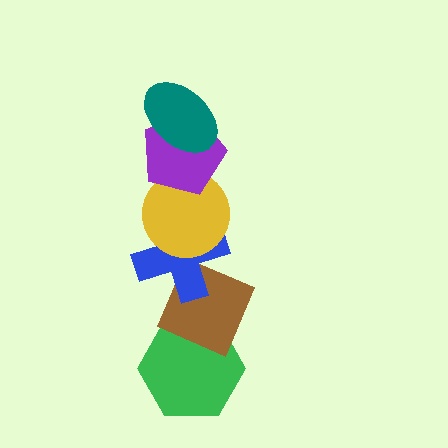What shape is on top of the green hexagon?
The brown diamond is on top of the green hexagon.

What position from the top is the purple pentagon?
The purple pentagon is 2nd from the top.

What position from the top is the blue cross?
The blue cross is 4th from the top.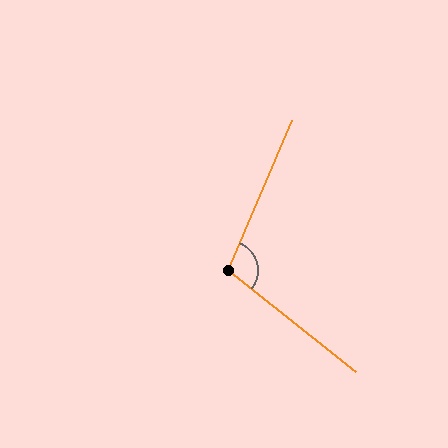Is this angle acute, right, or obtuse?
It is obtuse.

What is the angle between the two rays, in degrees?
Approximately 105 degrees.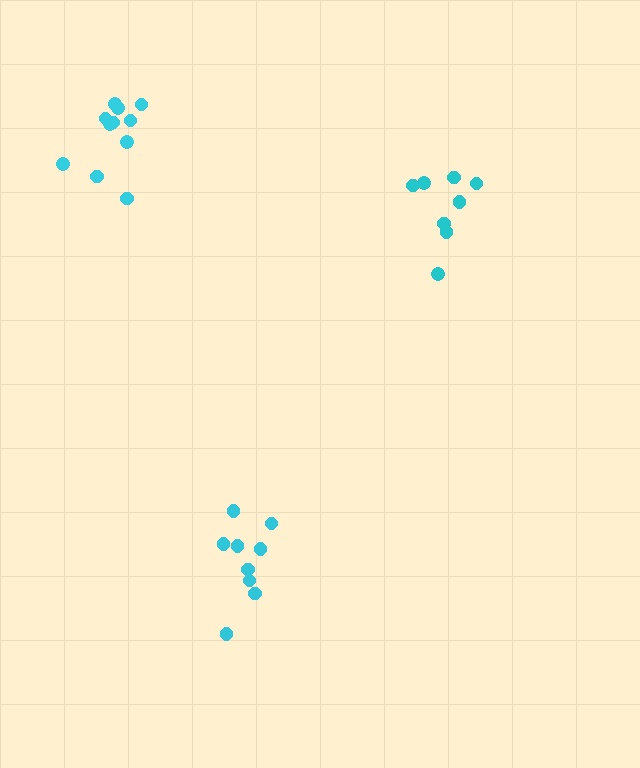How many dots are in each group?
Group 1: 12 dots, Group 2: 8 dots, Group 3: 9 dots (29 total).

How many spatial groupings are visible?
There are 3 spatial groupings.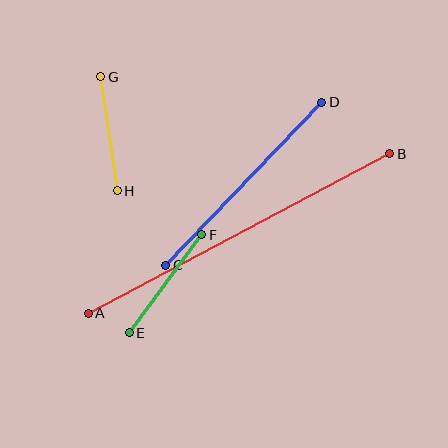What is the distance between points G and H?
The distance is approximately 115 pixels.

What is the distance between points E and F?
The distance is approximately 122 pixels.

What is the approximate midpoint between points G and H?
The midpoint is at approximately (109, 134) pixels.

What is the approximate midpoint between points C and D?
The midpoint is at approximately (244, 184) pixels.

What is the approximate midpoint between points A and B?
The midpoint is at approximately (239, 234) pixels.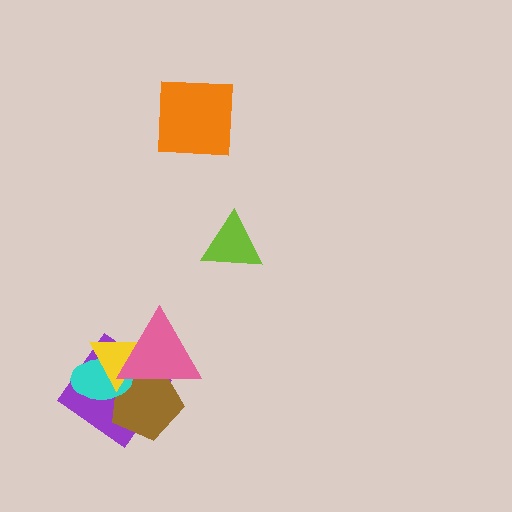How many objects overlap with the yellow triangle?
4 objects overlap with the yellow triangle.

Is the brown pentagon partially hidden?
Yes, it is partially covered by another shape.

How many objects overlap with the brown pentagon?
4 objects overlap with the brown pentagon.